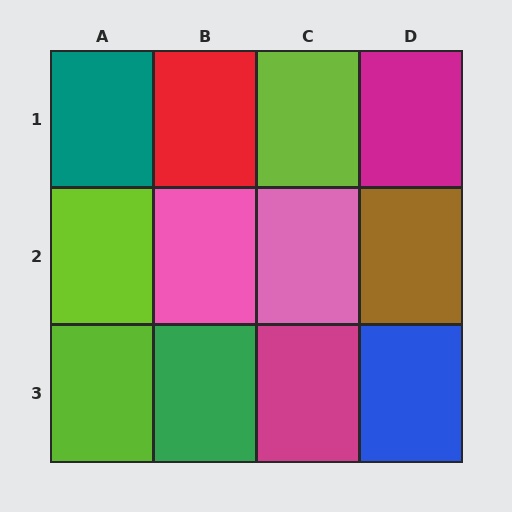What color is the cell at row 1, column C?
Lime.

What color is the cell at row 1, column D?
Magenta.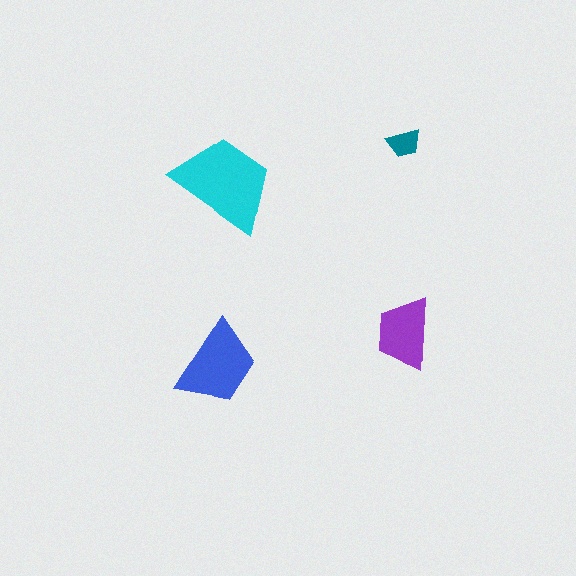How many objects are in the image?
There are 4 objects in the image.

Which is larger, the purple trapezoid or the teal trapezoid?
The purple one.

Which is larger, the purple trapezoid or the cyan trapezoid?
The cyan one.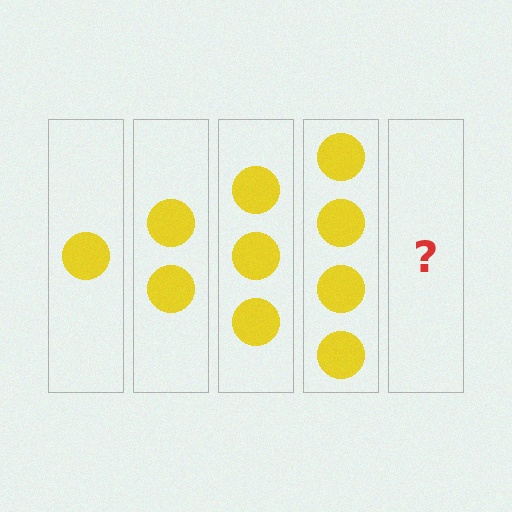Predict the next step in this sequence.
The next step is 5 circles.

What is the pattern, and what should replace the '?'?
The pattern is that each step adds one more circle. The '?' should be 5 circles.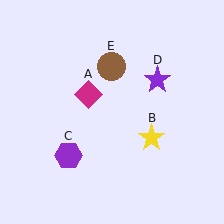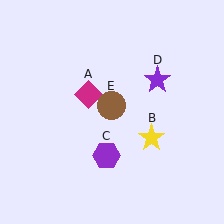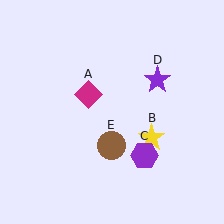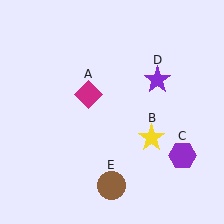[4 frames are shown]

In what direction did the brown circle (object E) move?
The brown circle (object E) moved down.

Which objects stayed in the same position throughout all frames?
Magenta diamond (object A) and yellow star (object B) and purple star (object D) remained stationary.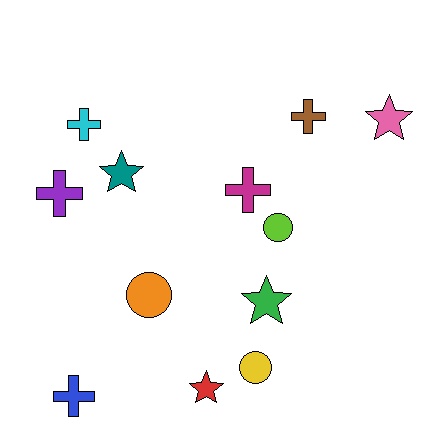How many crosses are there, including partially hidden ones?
There are 5 crosses.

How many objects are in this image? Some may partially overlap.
There are 12 objects.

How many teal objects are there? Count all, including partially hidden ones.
There is 1 teal object.